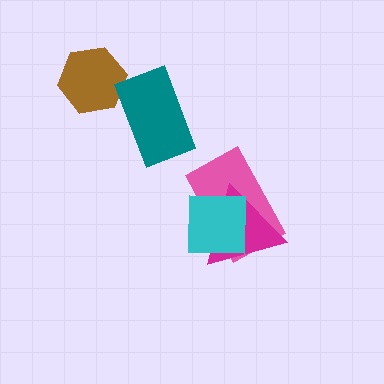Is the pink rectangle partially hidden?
Yes, it is partially covered by another shape.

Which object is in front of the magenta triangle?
The cyan square is in front of the magenta triangle.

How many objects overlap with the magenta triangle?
2 objects overlap with the magenta triangle.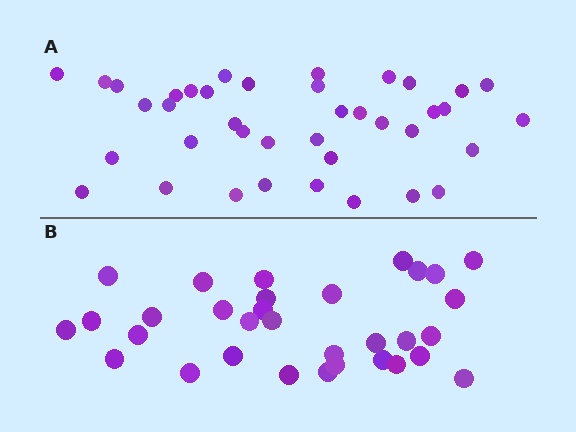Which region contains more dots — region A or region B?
Region A (the top region) has more dots.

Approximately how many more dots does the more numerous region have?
Region A has roughly 8 or so more dots than region B.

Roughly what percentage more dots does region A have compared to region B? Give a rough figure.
About 20% more.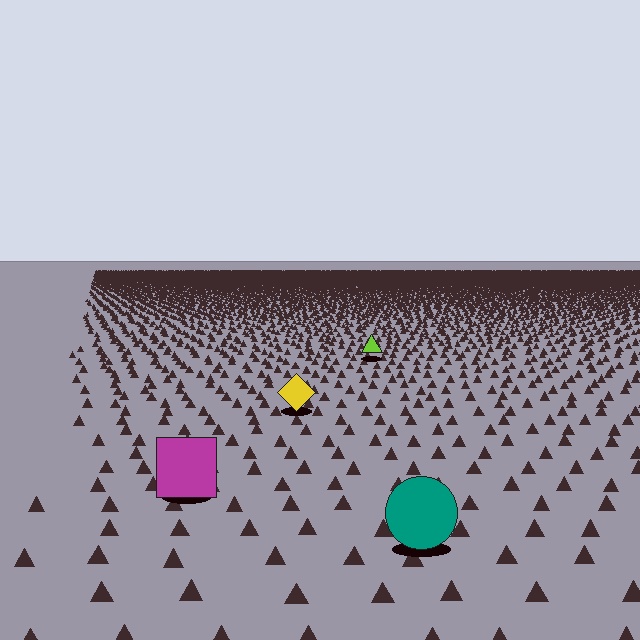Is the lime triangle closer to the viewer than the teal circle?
No. The teal circle is closer — you can tell from the texture gradient: the ground texture is coarser near it.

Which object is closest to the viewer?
The teal circle is closest. The texture marks near it are larger and more spread out.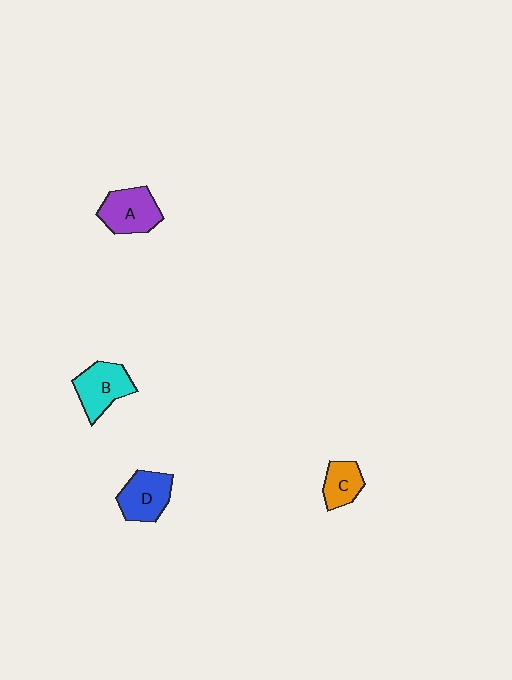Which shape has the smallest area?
Shape C (orange).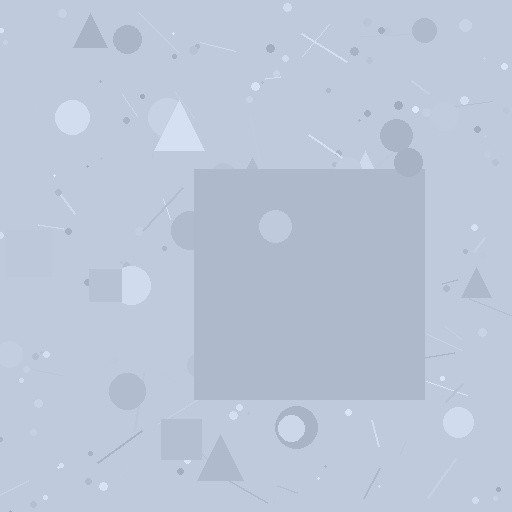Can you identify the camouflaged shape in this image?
The camouflaged shape is a square.